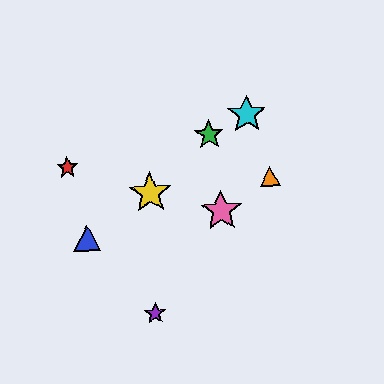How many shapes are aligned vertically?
2 shapes (the yellow star, the purple star) are aligned vertically.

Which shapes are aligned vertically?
The yellow star, the purple star are aligned vertically.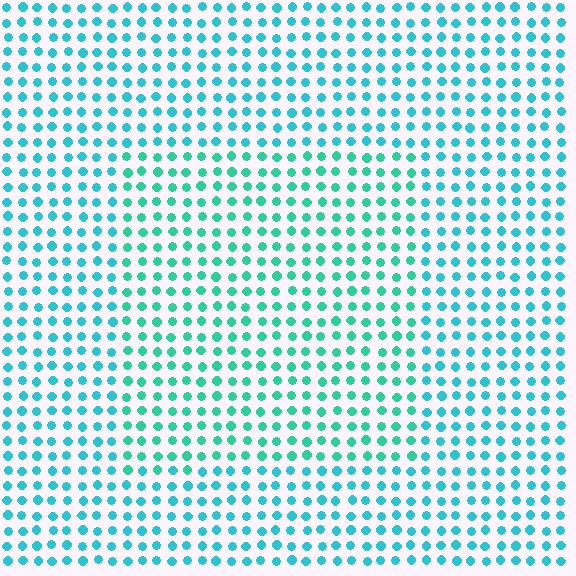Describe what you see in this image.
The image is filled with small cyan elements in a uniform arrangement. A rectangle-shaped region is visible where the elements are tinted to a slightly different hue, forming a subtle color boundary.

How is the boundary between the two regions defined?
The boundary is defined purely by a slight shift in hue (about 25 degrees). Spacing, size, and orientation are identical on both sides.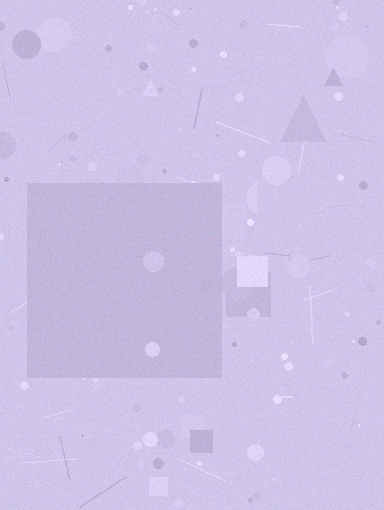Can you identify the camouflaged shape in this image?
The camouflaged shape is a square.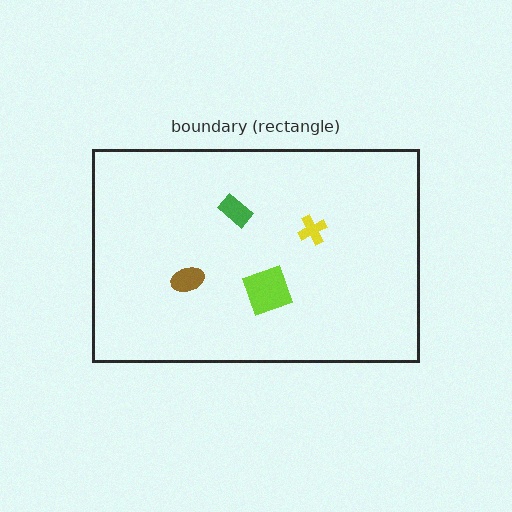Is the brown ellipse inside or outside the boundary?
Inside.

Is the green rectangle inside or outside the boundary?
Inside.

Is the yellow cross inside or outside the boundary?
Inside.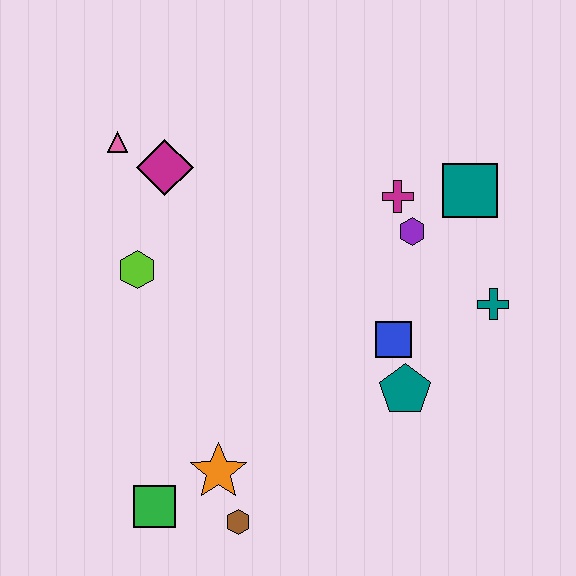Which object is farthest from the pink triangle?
The teal cross is farthest from the pink triangle.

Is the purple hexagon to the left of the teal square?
Yes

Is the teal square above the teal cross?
Yes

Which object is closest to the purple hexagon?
The magenta cross is closest to the purple hexagon.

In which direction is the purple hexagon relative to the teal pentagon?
The purple hexagon is above the teal pentagon.